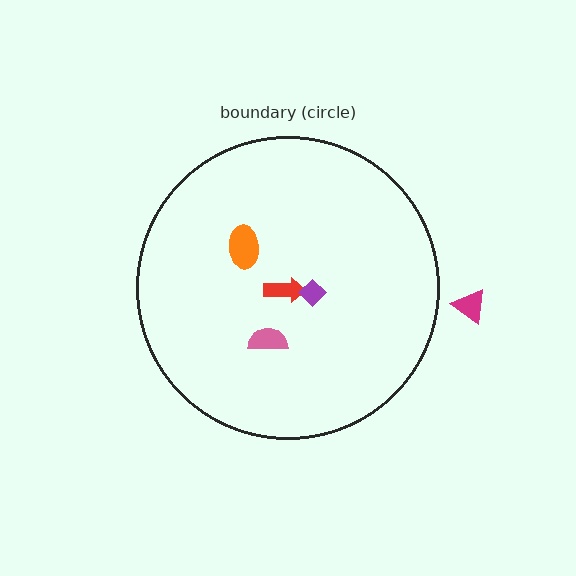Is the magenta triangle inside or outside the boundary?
Outside.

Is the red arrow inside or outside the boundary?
Inside.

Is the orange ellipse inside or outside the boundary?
Inside.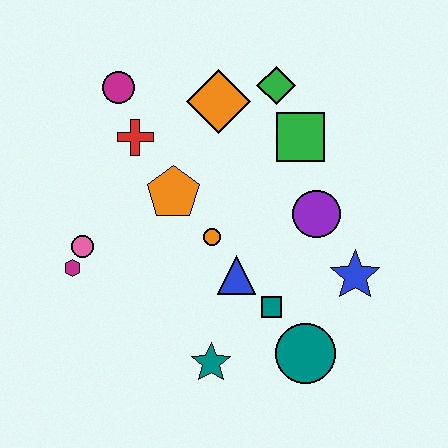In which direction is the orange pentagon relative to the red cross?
The orange pentagon is below the red cross.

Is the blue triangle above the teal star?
Yes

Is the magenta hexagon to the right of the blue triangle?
No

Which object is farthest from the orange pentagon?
The teal circle is farthest from the orange pentagon.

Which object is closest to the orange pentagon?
The orange circle is closest to the orange pentagon.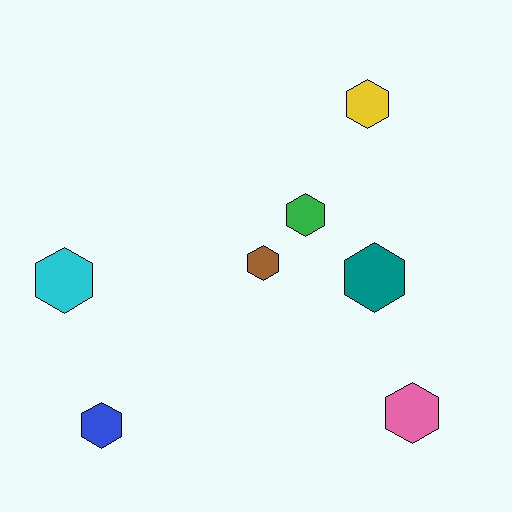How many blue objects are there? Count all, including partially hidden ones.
There is 1 blue object.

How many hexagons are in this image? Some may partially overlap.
There are 7 hexagons.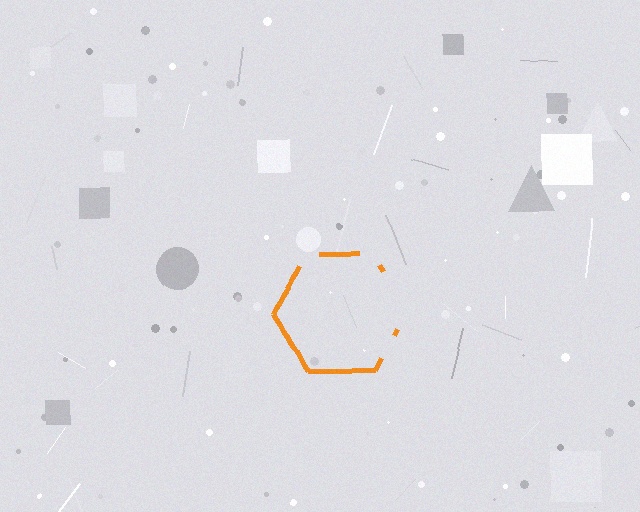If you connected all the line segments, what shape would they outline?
They would outline a hexagon.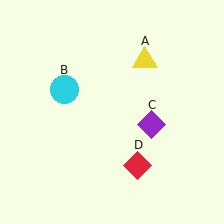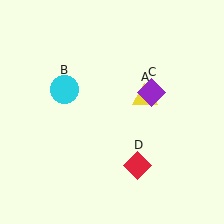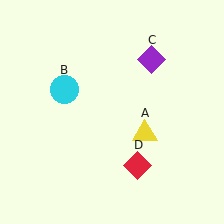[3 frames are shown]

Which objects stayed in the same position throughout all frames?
Cyan circle (object B) and red diamond (object D) remained stationary.